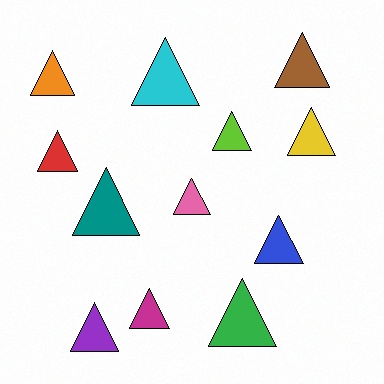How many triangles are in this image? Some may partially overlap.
There are 12 triangles.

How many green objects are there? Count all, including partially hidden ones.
There is 1 green object.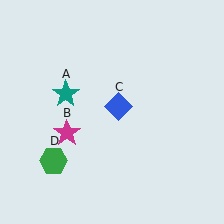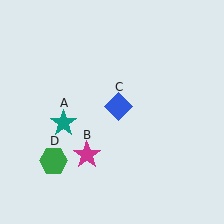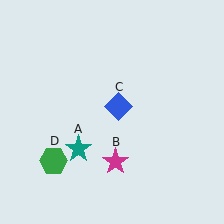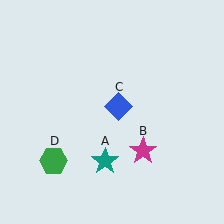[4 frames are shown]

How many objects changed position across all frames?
2 objects changed position: teal star (object A), magenta star (object B).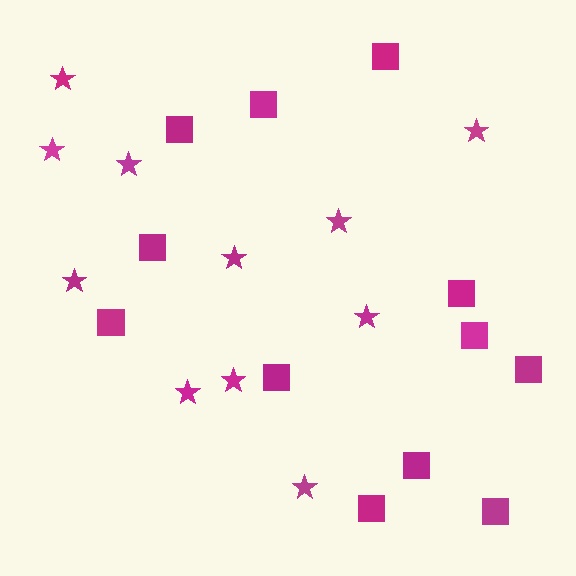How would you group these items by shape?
There are 2 groups: one group of stars (11) and one group of squares (12).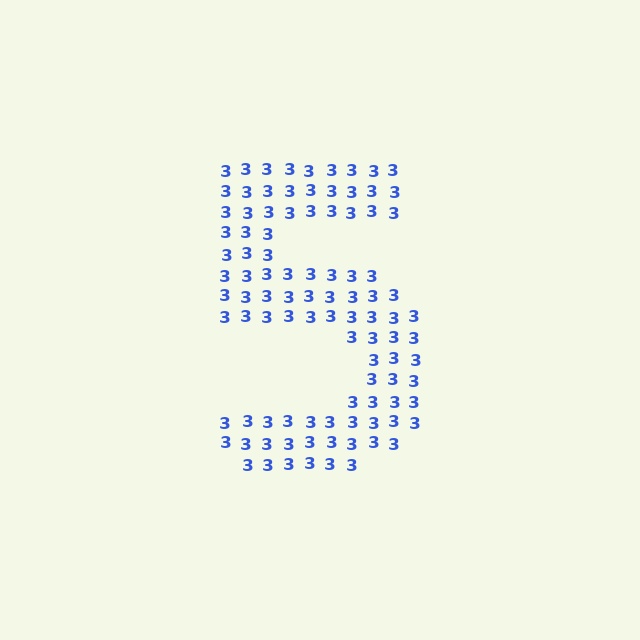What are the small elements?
The small elements are digit 3's.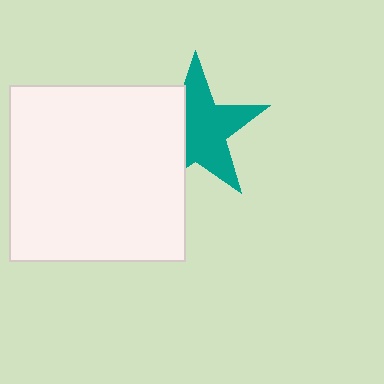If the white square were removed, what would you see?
You would see the complete teal star.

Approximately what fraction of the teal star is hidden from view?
Roughly 36% of the teal star is hidden behind the white square.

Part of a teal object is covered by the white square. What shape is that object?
It is a star.